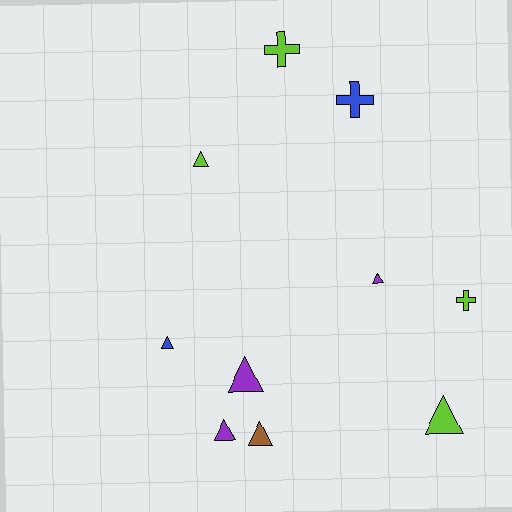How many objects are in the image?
There are 10 objects.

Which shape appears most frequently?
Triangle, with 7 objects.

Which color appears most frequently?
Lime, with 4 objects.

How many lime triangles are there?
There are 2 lime triangles.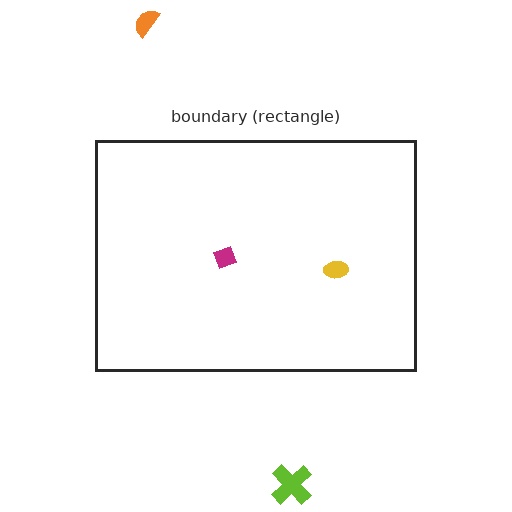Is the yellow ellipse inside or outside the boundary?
Inside.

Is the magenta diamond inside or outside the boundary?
Inside.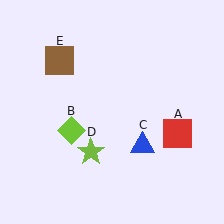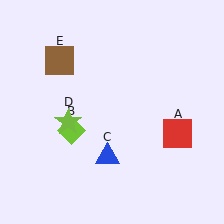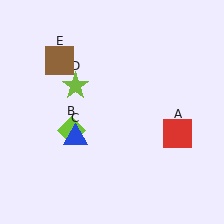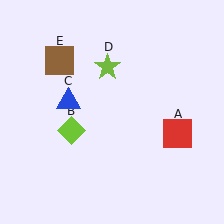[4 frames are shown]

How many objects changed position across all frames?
2 objects changed position: blue triangle (object C), lime star (object D).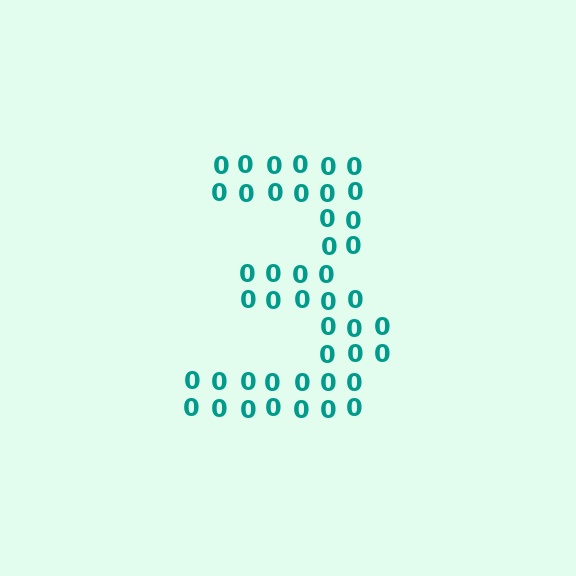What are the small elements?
The small elements are digit 0's.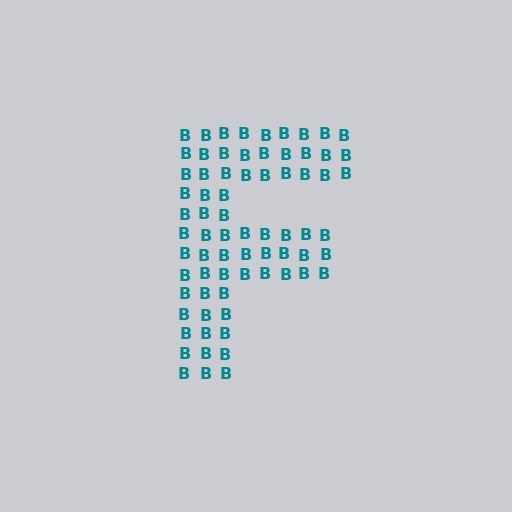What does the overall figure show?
The overall figure shows the letter F.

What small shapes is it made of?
It is made of small letter B's.